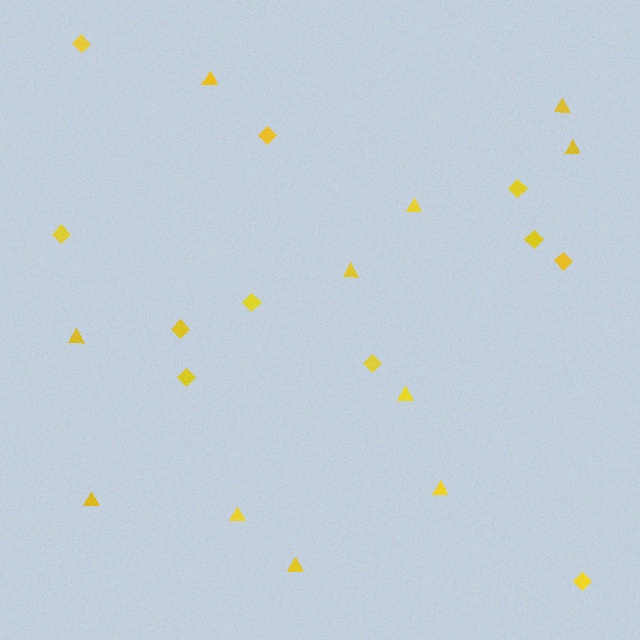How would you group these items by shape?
There are 2 groups: one group of diamonds (11) and one group of triangles (11).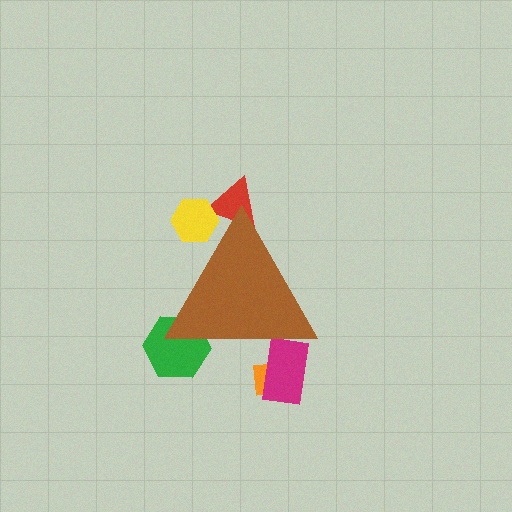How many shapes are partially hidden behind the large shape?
5 shapes are partially hidden.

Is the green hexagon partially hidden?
Yes, the green hexagon is partially hidden behind the brown triangle.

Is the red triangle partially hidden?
Yes, the red triangle is partially hidden behind the brown triangle.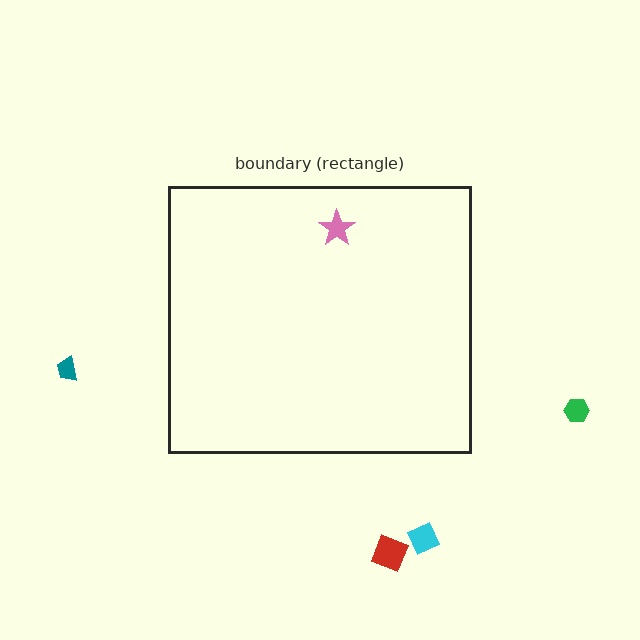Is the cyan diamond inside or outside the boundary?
Outside.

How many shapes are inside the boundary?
1 inside, 4 outside.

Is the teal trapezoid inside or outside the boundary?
Outside.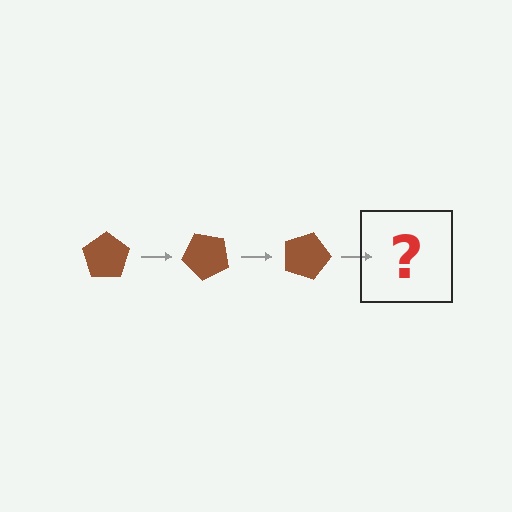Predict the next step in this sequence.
The next step is a brown pentagon rotated 135 degrees.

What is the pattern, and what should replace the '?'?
The pattern is that the pentagon rotates 45 degrees each step. The '?' should be a brown pentagon rotated 135 degrees.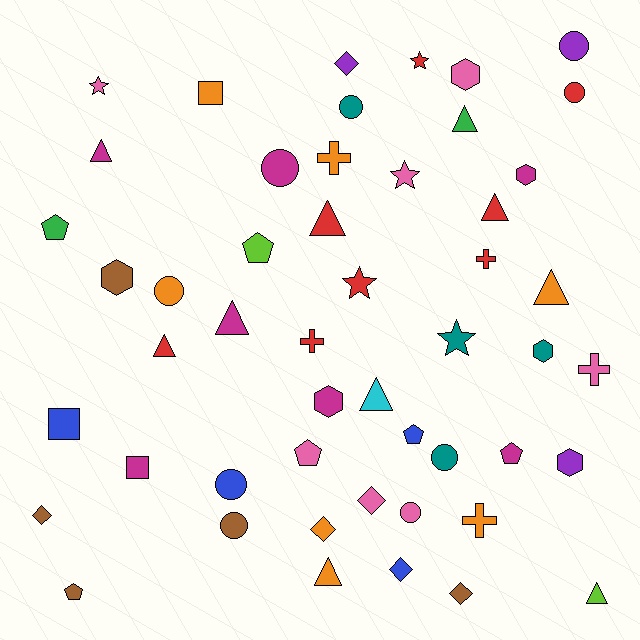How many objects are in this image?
There are 50 objects.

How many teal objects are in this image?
There are 4 teal objects.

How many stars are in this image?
There are 5 stars.